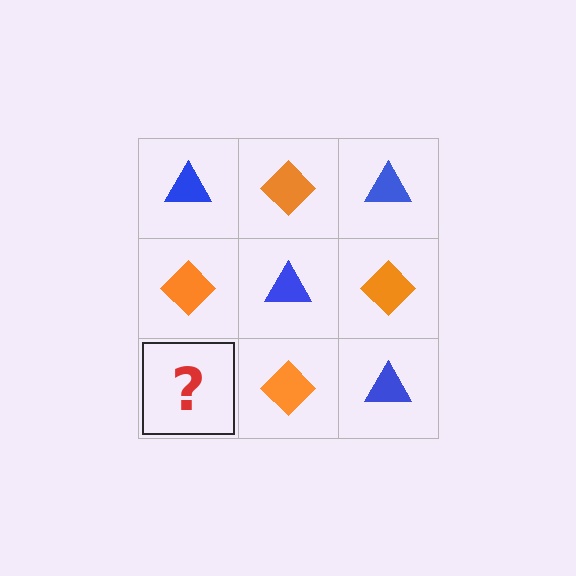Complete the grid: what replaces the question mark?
The question mark should be replaced with a blue triangle.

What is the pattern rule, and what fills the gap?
The rule is that it alternates blue triangle and orange diamond in a checkerboard pattern. The gap should be filled with a blue triangle.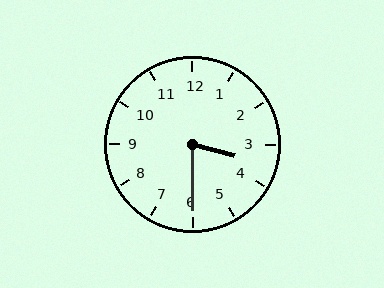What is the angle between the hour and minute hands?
Approximately 75 degrees.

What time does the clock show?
3:30.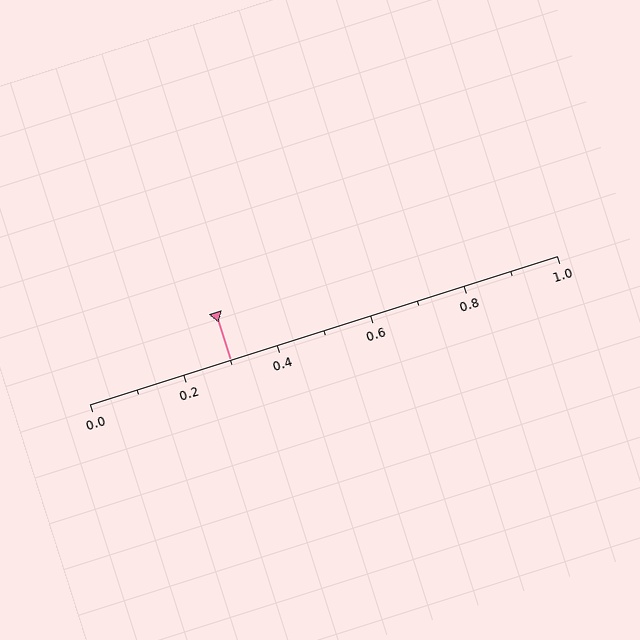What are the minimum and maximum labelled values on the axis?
The axis runs from 0.0 to 1.0.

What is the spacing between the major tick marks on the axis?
The major ticks are spaced 0.2 apart.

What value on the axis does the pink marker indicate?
The marker indicates approximately 0.3.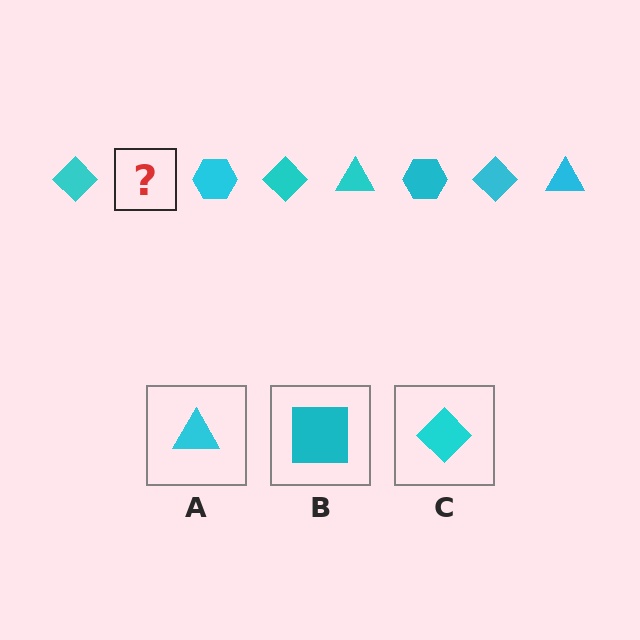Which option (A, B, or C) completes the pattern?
A.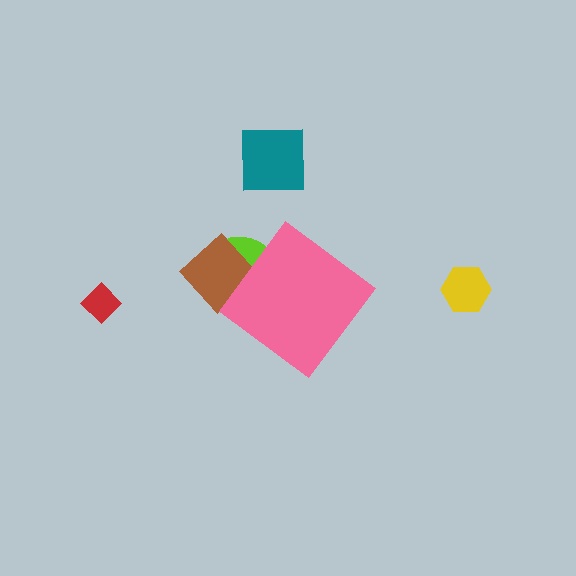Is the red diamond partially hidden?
No, the red diamond is fully visible.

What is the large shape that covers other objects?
A pink diamond.